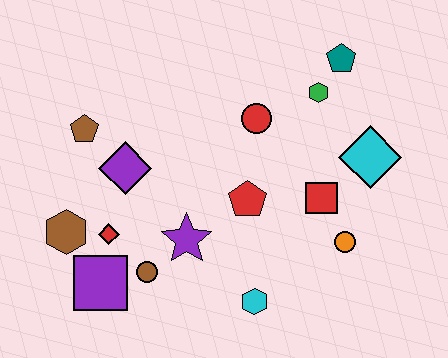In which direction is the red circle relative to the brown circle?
The red circle is above the brown circle.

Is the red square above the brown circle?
Yes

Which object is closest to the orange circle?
The red square is closest to the orange circle.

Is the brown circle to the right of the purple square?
Yes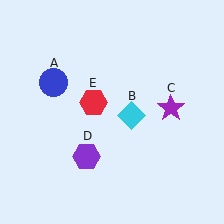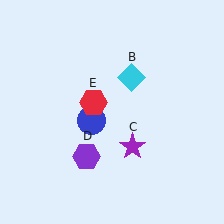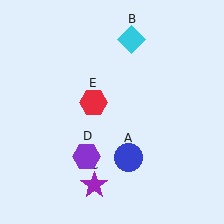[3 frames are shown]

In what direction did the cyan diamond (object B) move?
The cyan diamond (object B) moved up.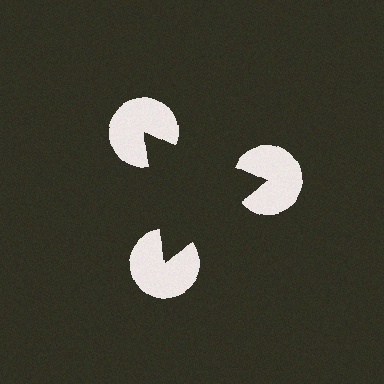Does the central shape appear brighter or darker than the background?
It typically appears slightly darker than the background, even though no actual brightness change is drawn.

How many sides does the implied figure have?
3 sides.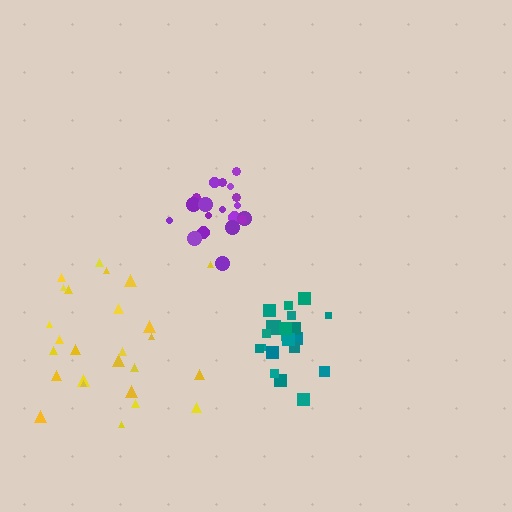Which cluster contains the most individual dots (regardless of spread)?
Yellow (27).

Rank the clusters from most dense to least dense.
teal, purple, yellow.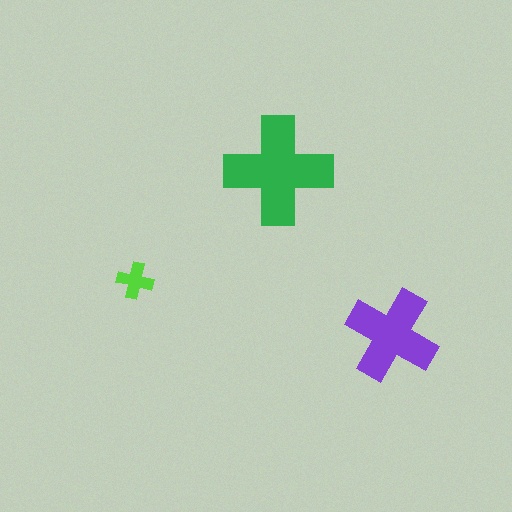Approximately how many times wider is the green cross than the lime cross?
About 3 times wider.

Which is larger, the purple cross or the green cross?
The green one.